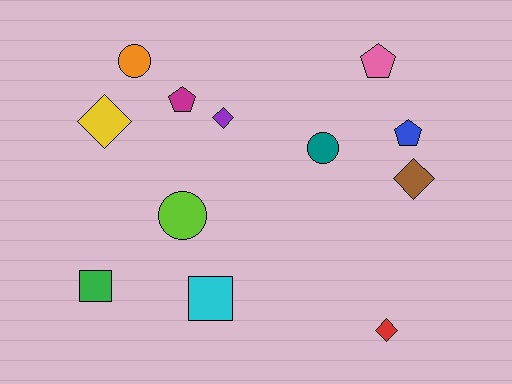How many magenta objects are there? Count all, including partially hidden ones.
There is 1 magenta object.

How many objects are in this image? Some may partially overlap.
There are 12 objects.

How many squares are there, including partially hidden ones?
There are 2 squares.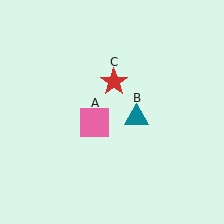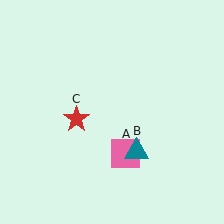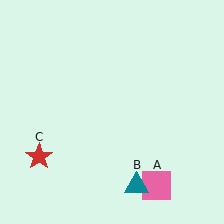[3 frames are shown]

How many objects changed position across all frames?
3 objects changed position: pink square (object A), teal triangle (object B), red star (object C).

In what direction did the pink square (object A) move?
The pink square (object A) moved down and to the right.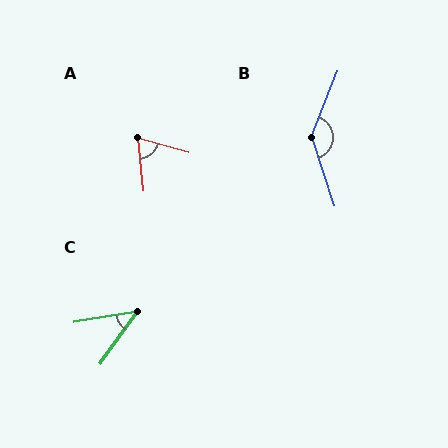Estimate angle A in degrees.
Approximately 68 degrees.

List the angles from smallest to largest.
C (45°), A (68°), B (140°).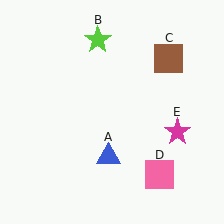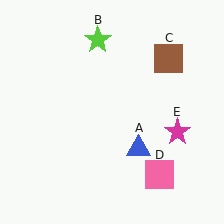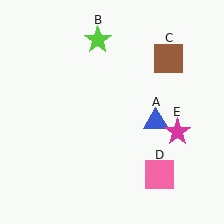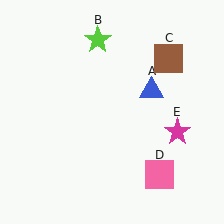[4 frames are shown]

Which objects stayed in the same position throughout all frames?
Lime star (object B) and brown square (object C) and pink square (object D) and magenta star (object E) remained stationary.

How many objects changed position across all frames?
1 object changed position: blue triangle (object A).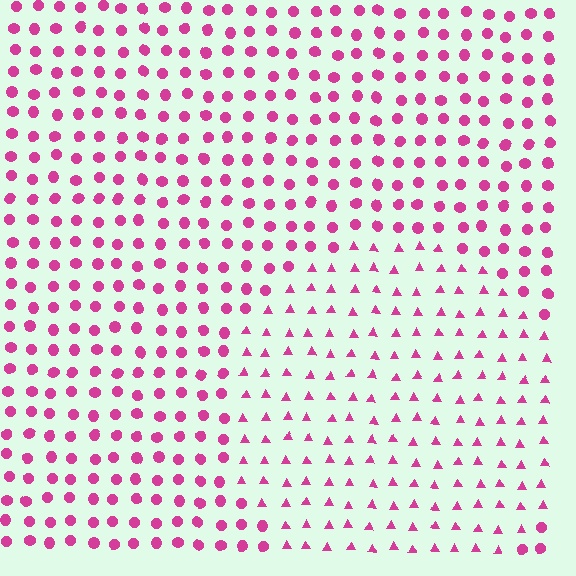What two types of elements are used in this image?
The image uses triangles inside the circle region and circles outside it.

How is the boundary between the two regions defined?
The boundary is defined by a change in element shape: triangles inside vs. circles outside. All elements share the same color and spacing.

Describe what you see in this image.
The image is filled with small magenta elements arranged in a uniform grid. A circle-shaped region contains triangles, while the surrounding area contains circles. The boundary is defined purely by the change in element shape.